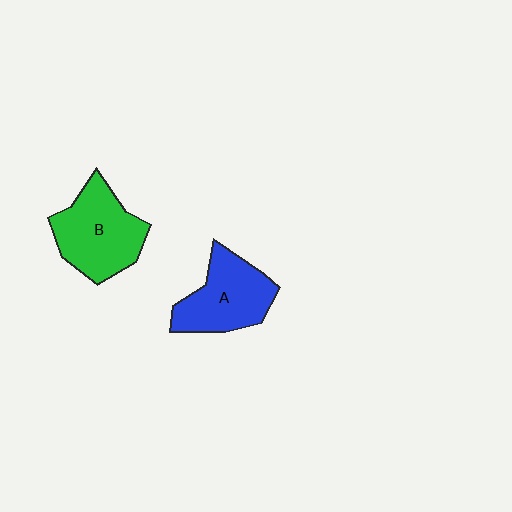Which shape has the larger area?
Shape B (green).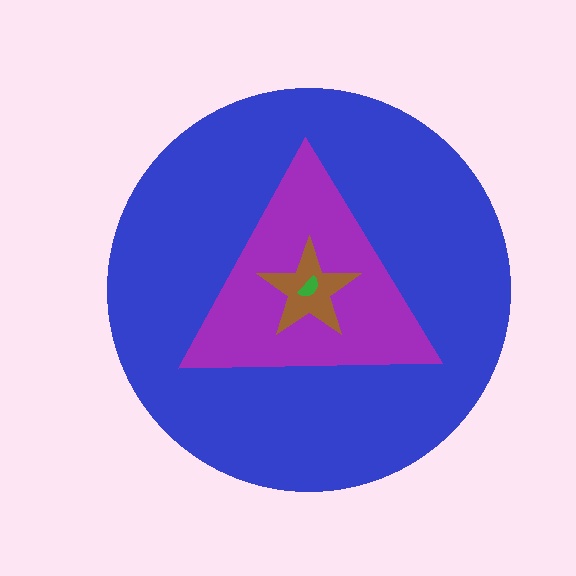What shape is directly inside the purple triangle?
The brown star.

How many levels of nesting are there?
4.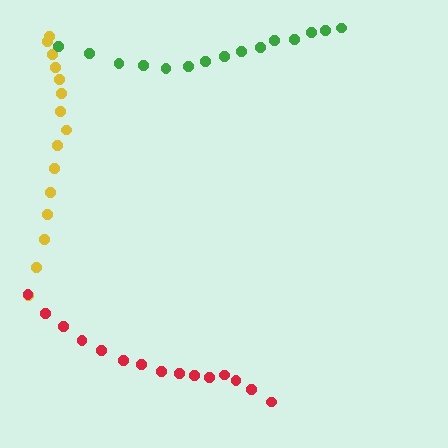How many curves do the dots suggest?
There are 3 distinct paths.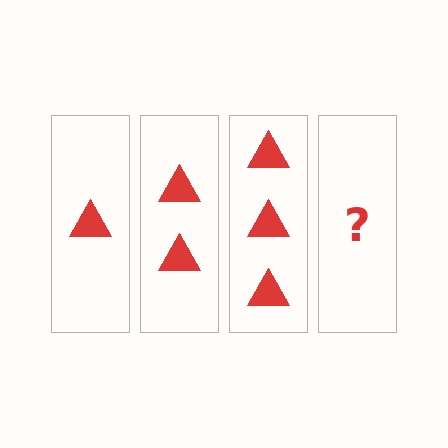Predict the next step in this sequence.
The next step is 4 triangles.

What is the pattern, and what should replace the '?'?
The pattern is that each step adds one more triangle. The '?' should be 4 triangles.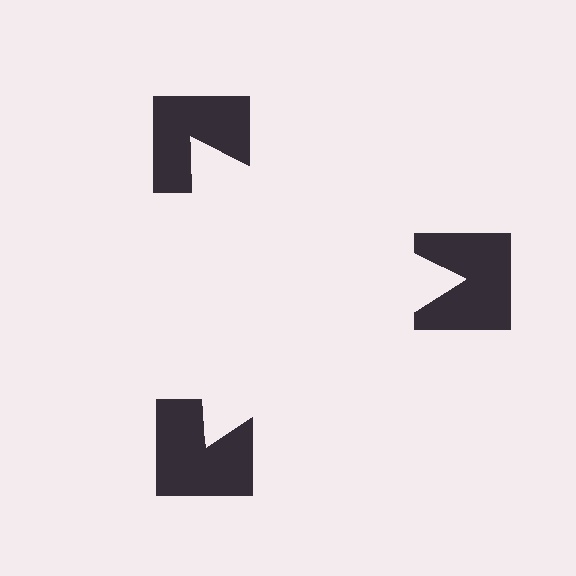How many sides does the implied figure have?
3 sides.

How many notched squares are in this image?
There are 3 — one at each vertex of the illusory triangle.